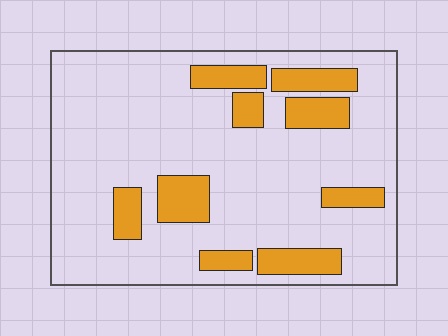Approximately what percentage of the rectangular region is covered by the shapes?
Approximately 20%.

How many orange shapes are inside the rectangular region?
9.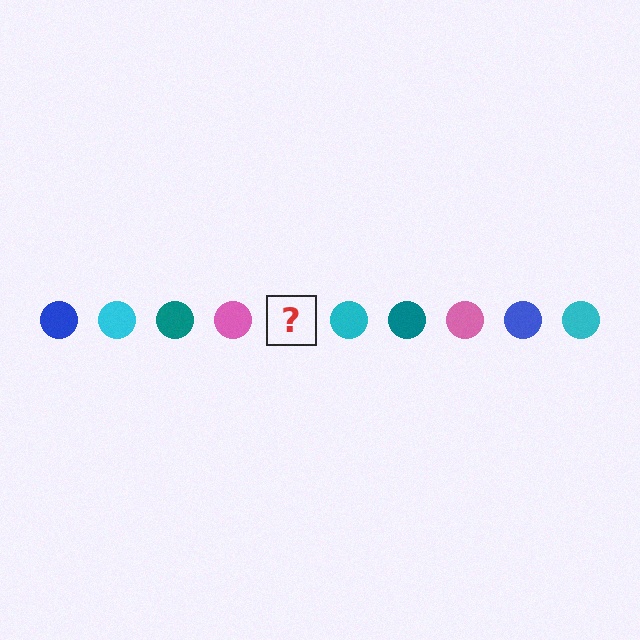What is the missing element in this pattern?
The missing element is a blue circle.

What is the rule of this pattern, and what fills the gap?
The rule is that the pattern cycles through blue, cyan, teal, pink circles. The gap should be filled with a blue circle.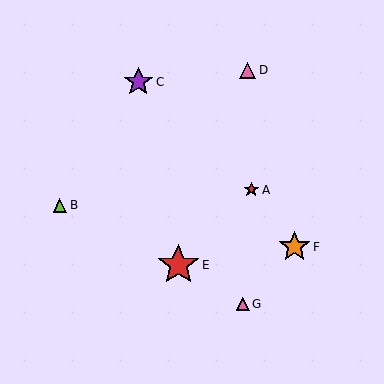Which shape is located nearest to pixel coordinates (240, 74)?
The pink triangle (labeled D) at (248, 70) is nearest to that location.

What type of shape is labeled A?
Shape A is a red star.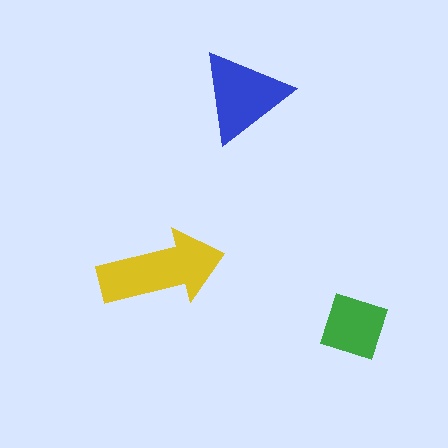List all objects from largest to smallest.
The yellow arrow, the blue triangle, the green diamond.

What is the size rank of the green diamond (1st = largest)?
3rd.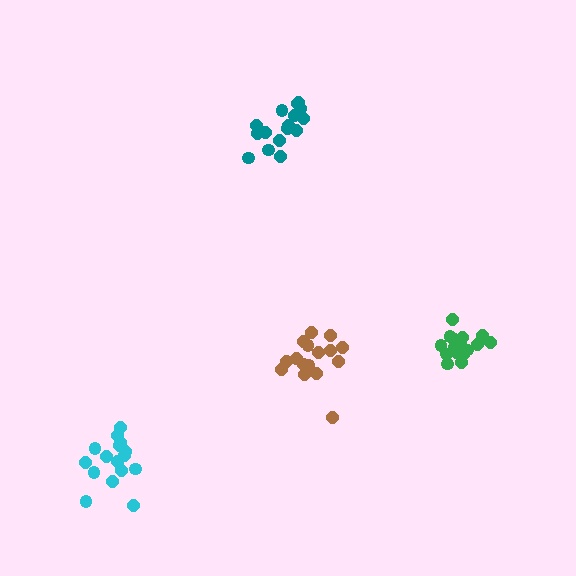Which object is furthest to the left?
The cyan cluster is leftmost.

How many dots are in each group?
Group 1: 16 dots, Group 2: 16 dots, Group 3: 16 dots, Group 4: 16 dots (64 total).